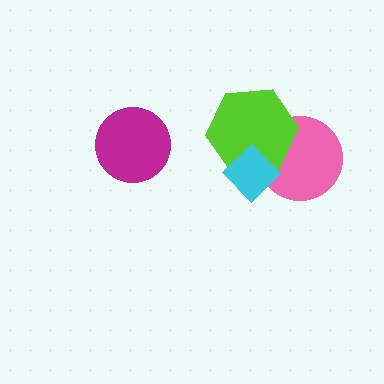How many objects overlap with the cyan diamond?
2 objects overlap with the cyan diamond.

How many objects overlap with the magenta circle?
0 objects overlap with the magenta circle.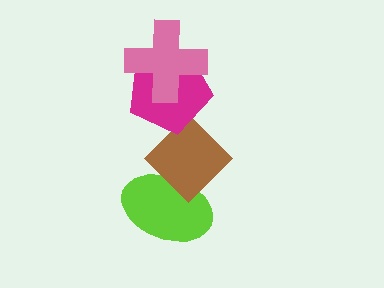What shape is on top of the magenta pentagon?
The pink cross is on top of the magenta pentagon.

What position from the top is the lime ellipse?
The lime ellipse is 4th from the top.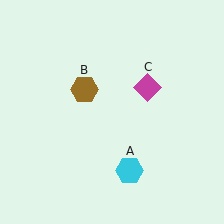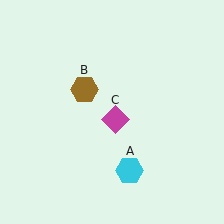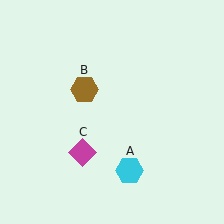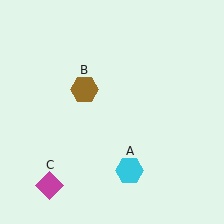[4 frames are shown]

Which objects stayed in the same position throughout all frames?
Cyan hexagon (object A) and brown hexagon (object B) remained stationary.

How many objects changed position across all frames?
1 object changed position: magenta diamond (object C).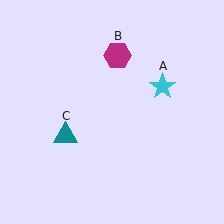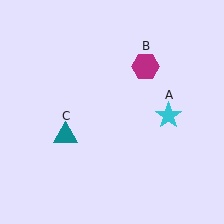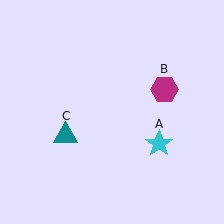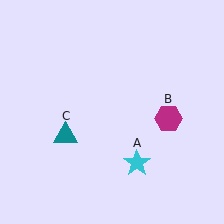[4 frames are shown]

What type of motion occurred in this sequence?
The cyan star (object A), magenta hexagon (object B) rotated clockwise around the center of the scene.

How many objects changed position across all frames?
2 objects changed position: cyan star (object A), magenta hexagon (object B).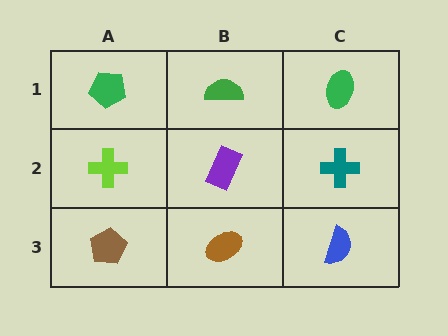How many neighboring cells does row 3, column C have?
2.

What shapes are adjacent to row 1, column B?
A purple rectangle (row 2, column B), a green pentagon (row 1, column A), a green ellipse (row 1, column C).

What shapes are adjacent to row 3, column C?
A teal cross (row 2, column C), a brown ellipse (row 3, column B).